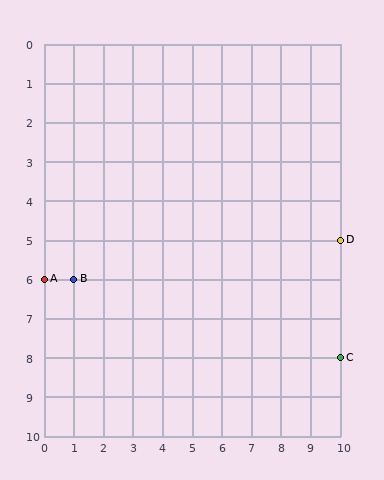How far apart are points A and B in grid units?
Points A and B are 1 column apart.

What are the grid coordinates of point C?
Point C is at grid coordinates (10, 8).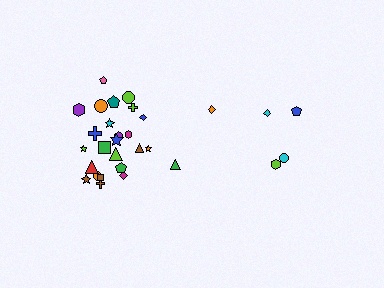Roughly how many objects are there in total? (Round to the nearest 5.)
Roughly 30 objects in total.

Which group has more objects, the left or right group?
The left group.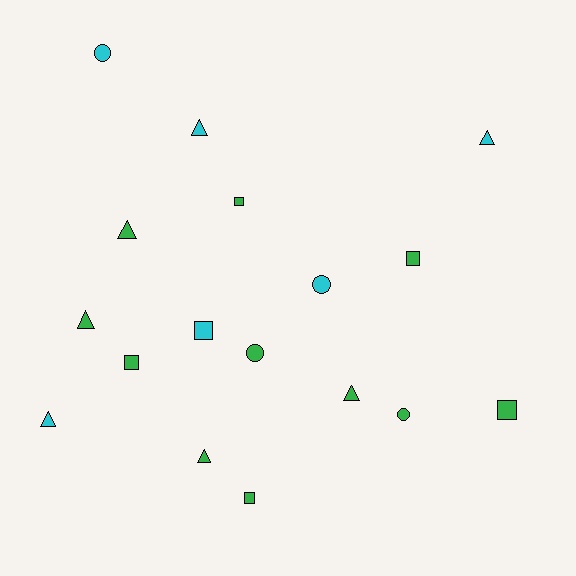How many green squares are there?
There are 5 green squares.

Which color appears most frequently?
Green, with 11 objects.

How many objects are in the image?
There are 17 objects.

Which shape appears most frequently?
Triangle, with 7 objects.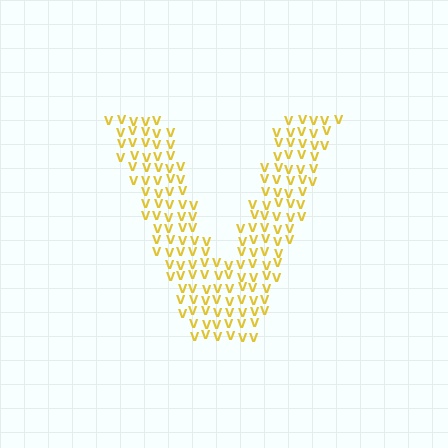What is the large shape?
The large shape is the letter V.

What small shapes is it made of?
It is made of small letter V's.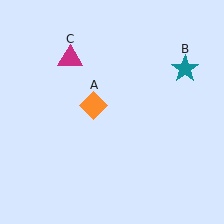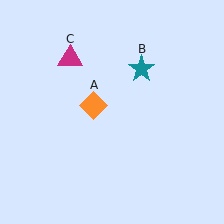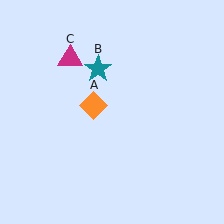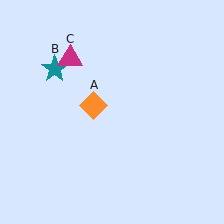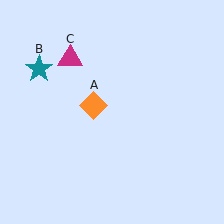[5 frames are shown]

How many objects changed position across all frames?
1 object changed position: teal star (object B).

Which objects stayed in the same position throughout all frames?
Orange diamond (object A) and magenta triangle (object C) remained stationary.